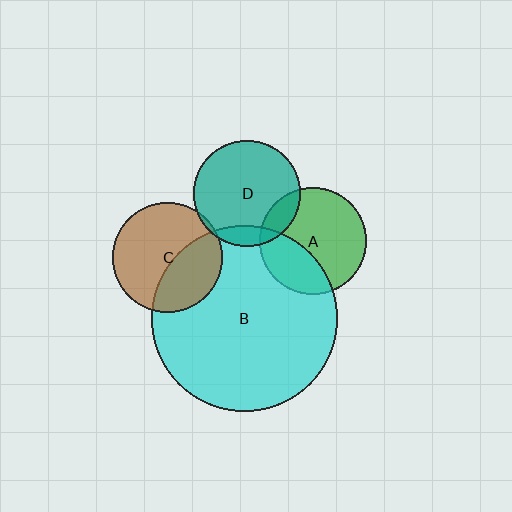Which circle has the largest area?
Circle B (cyan).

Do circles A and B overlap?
Yes.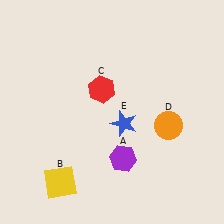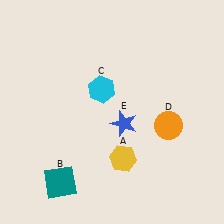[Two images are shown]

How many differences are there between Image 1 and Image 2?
There are 3 differences between the two images.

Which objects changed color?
A changed from purple to yellow. B changed from yellow to teal. C changed from red to cyan.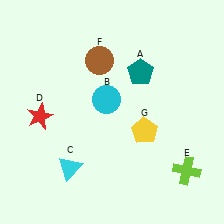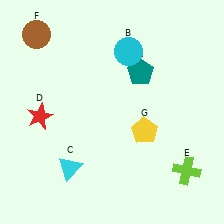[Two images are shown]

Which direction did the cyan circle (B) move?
The cyan circle (B) moved up.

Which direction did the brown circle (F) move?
The brown circle (F) moved left.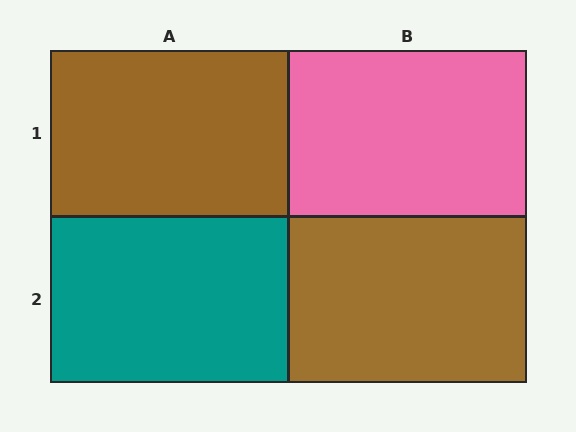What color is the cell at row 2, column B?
Brown.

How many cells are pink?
1 cell is pink.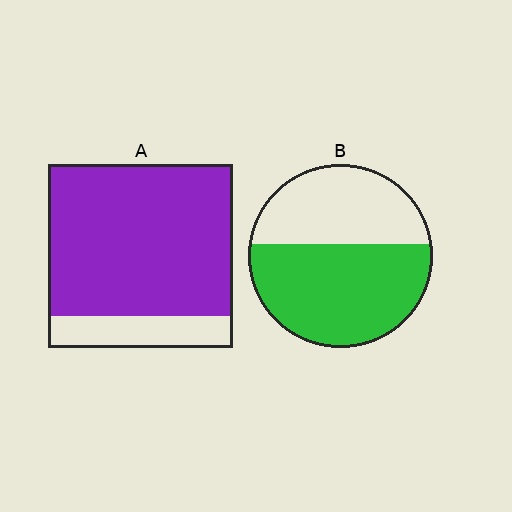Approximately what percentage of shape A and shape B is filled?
A is approximately 85% and B is approximately 60%.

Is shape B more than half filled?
Yes.